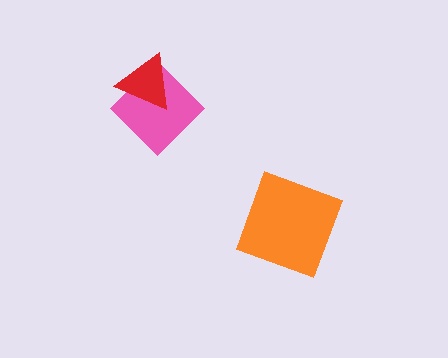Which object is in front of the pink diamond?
The red triangle is in front of the pink diamond.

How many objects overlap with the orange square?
0 objects overlap with the orange square.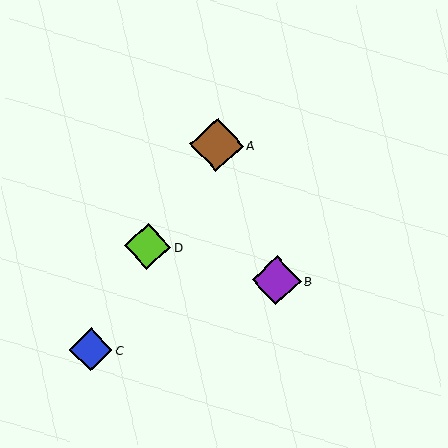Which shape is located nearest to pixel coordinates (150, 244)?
The lime diamond (labeled D) at (148, 247) is nearest to that location.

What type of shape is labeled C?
Shape C is a blue diamond.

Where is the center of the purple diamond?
The center of the purple diamond is at (277, 281).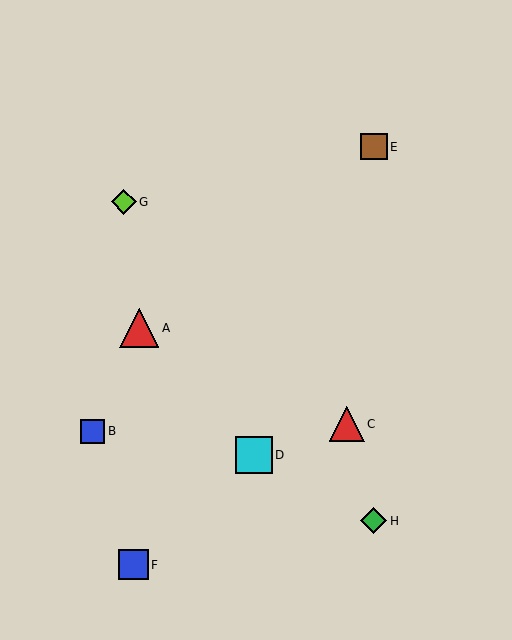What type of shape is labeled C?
Shape C is a red triangle.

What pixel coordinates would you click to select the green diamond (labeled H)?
Click at (374, 521) to select the green diamond H.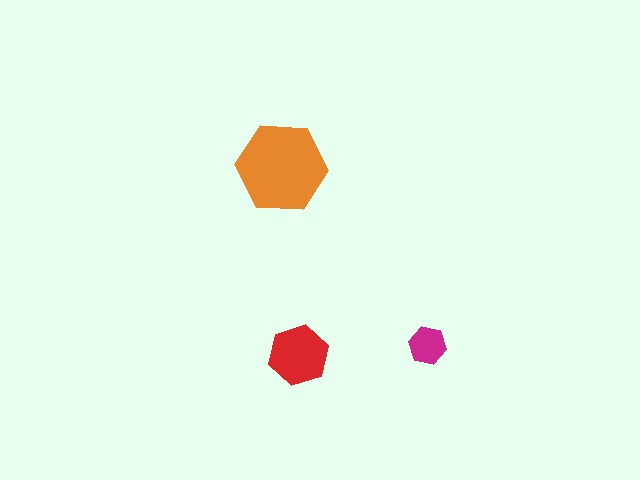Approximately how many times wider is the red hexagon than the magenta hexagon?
About 1.5 times wider.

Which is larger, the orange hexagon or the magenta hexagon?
The orange one.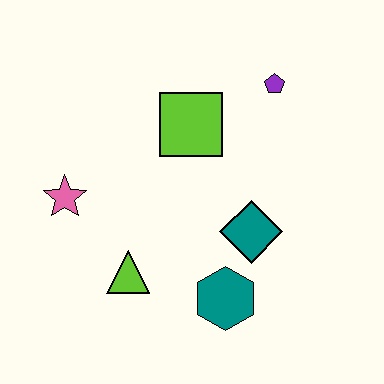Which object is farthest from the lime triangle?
The purple pentagon is farthest from the lime triangle.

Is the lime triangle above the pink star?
No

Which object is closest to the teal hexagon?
The teal diamond is closest to the teal hexagon.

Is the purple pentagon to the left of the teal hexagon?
No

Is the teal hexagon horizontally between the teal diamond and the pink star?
Yes